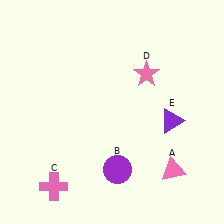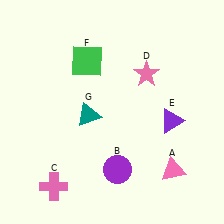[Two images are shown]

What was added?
A green square (F), a teal triangle (G) were added in Image 2.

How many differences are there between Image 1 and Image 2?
There are 2 differences between the two images.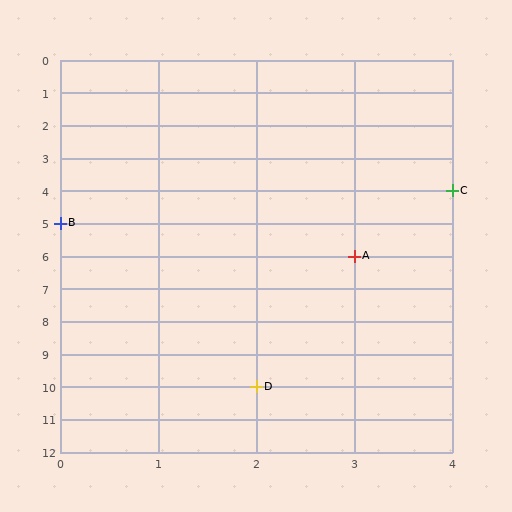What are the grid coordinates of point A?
Point A is at grid coordinates (3, 6).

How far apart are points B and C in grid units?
Points B and C are 4 columns and 1 row apart (about 4.1 grid units diagonally).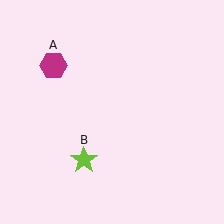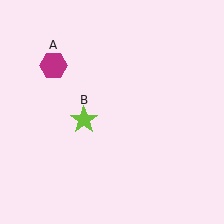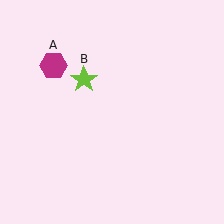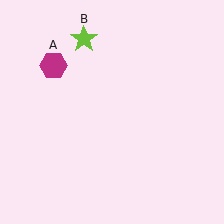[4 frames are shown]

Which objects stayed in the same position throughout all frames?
Magenta hexagon (object A) remained stationary.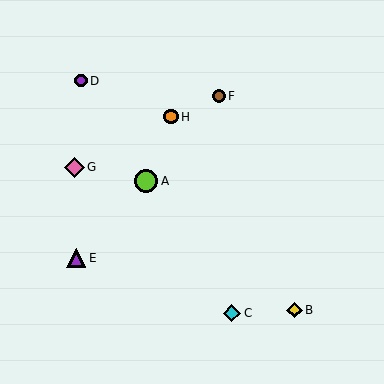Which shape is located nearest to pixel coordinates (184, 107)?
The orange circle (labeled H) at (171, 117) is nearest to that location.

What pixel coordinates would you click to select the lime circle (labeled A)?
Click at (146, 181) to select the lime circle A.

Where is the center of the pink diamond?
The center of the pink diamond is at (74, 167).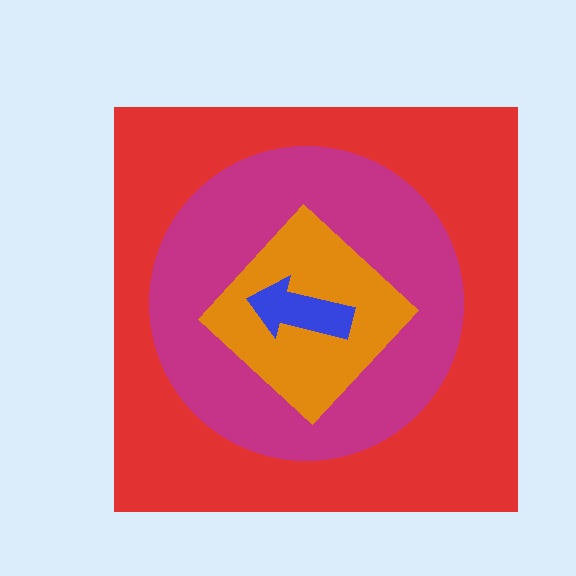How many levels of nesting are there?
4.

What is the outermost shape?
The red square.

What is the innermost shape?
The blue arrow.